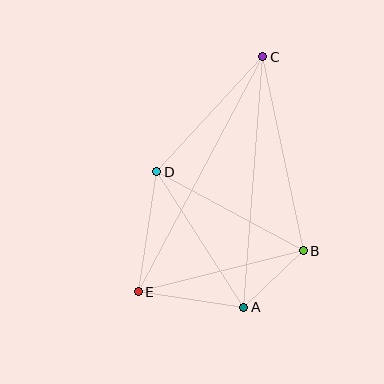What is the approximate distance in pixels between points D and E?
The distance between D and E is approximately 122 pixels.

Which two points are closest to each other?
Points A and B are closest to each other.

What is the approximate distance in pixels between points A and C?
The distance between A and C is approximately 251 pixels.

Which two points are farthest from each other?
Points C and E are farthest from each other.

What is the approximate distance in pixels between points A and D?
The distance between A and D is approximately 161 pixels.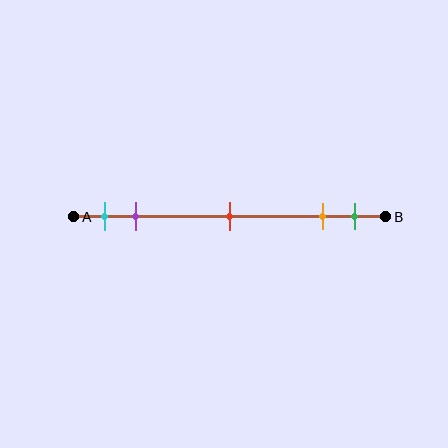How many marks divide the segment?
There are 5 marks dividing the segment.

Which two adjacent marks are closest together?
The orange and green marks are the closest adjacent pair.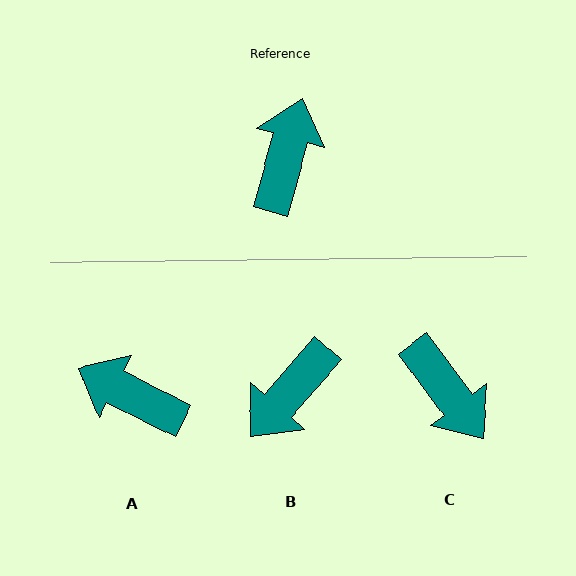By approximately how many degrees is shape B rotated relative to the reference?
Approximately 154 degrees counter-clockwise.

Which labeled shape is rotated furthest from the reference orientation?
B, about 154 degrees away.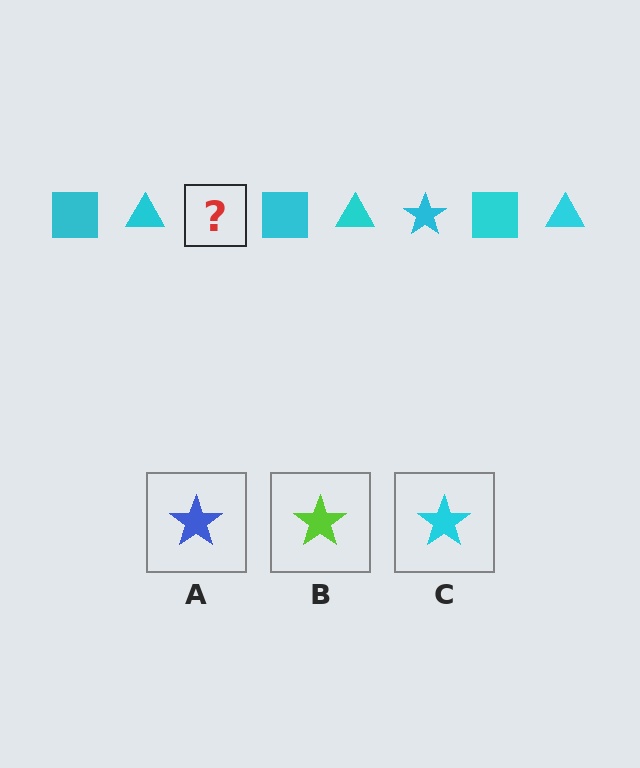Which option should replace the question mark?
Option C.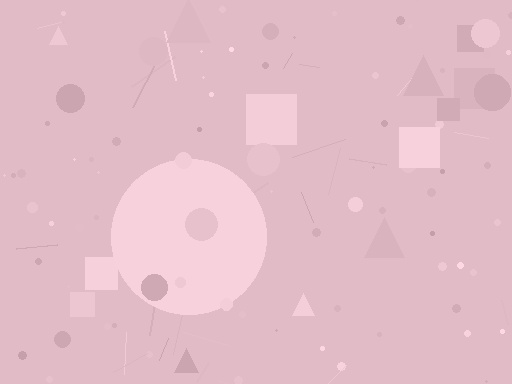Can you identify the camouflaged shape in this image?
The camouflaged shape is a circle.